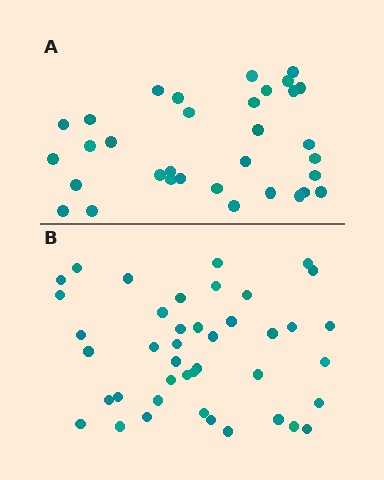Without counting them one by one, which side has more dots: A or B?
Region B (the bottom region) has more dots.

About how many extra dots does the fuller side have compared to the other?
Region B has roughly 8 or so more dots than region A.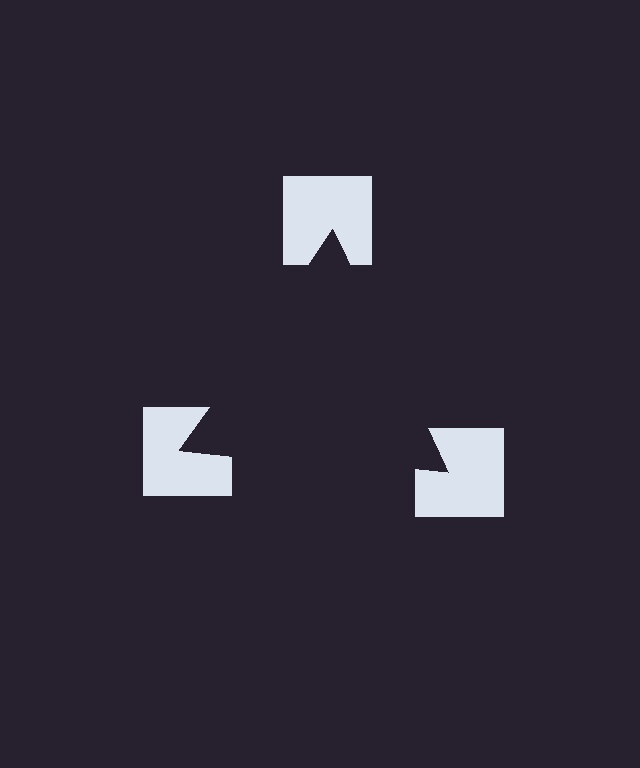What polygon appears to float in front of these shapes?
An illusory triangle — its edges are inferred from the aligned wedge cuts in the notched squares, not physically drawn.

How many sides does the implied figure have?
3 sides.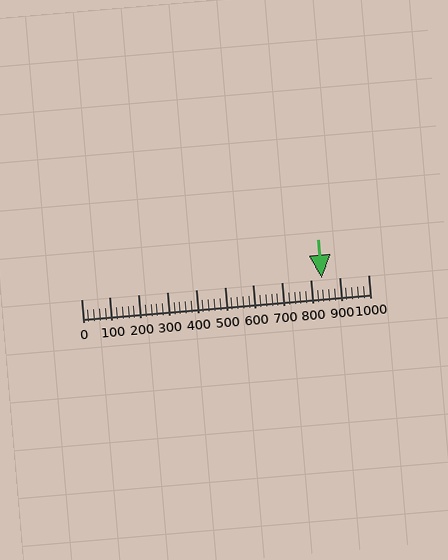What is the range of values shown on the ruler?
The ruler shows values from 0 to 1000.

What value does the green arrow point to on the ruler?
The green arrow points to approximately 840.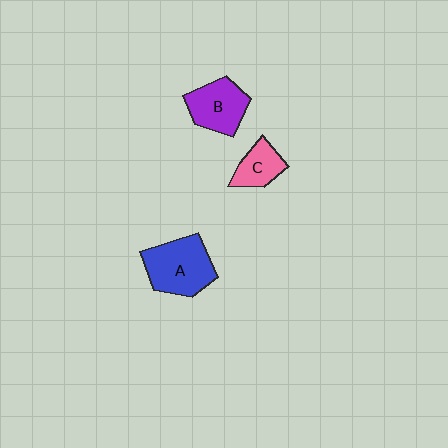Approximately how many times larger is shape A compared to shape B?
Approximately 1.3 times.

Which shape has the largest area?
Shape A (blue).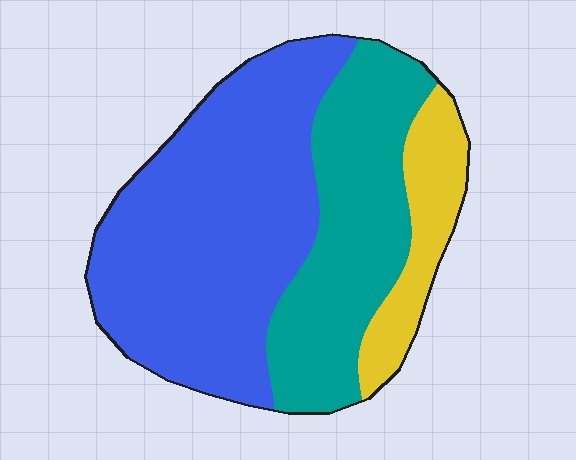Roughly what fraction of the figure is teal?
Teal covers around 35% of the figure.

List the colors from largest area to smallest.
From largest to smallest: blue, teal, yellow.